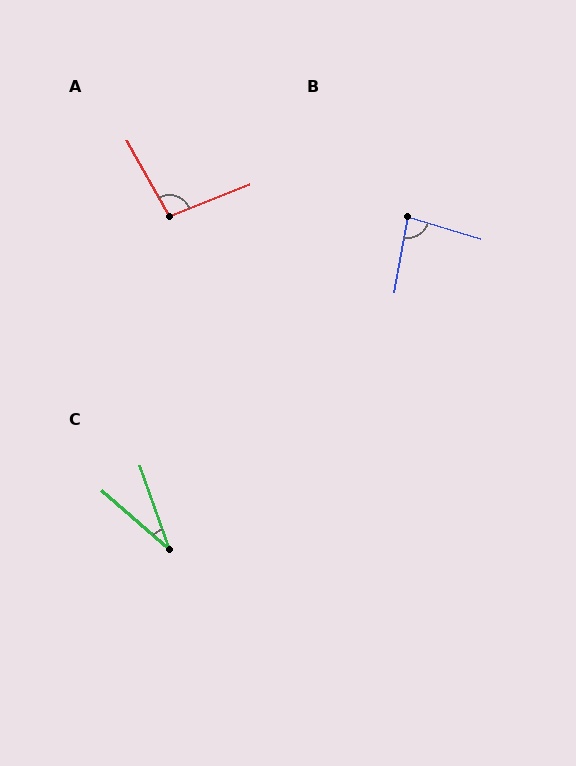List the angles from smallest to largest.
C (29°), B (83°), A (98°).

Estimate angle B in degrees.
Approximately 83 degrees.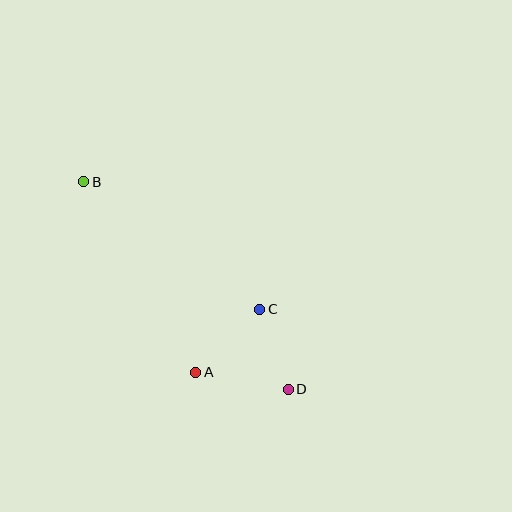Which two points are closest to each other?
Points C and D are closest to each other.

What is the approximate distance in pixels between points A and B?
The distance between A and B is approximately 221 pixels.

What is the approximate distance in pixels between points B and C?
The distance between B and C is approximately 217 pixels.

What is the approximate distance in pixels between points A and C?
The distance between A and C is approximately 90 pixels.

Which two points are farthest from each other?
Points B and D are farthest from each other.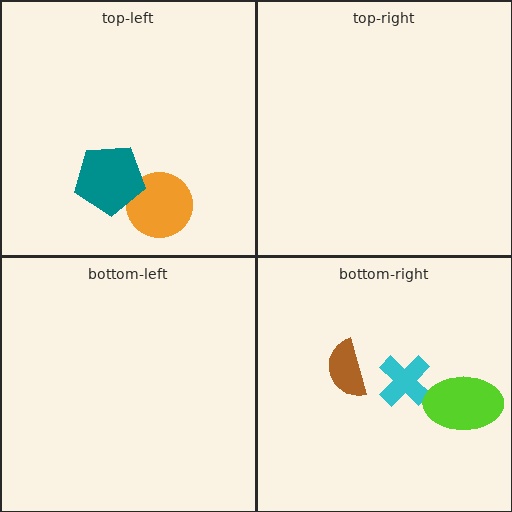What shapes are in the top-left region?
The orange circle, the teal pentagon.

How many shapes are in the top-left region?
2.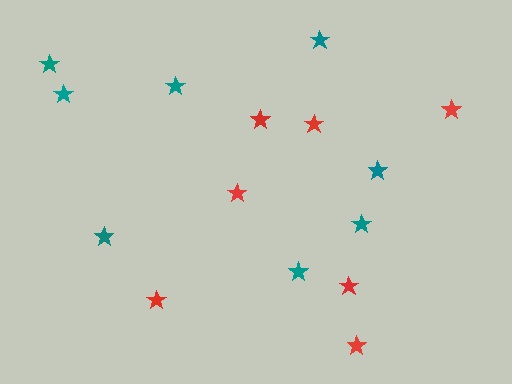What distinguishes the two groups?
There are 2 groups: one group of red stars (7) and one group of teal stars (8).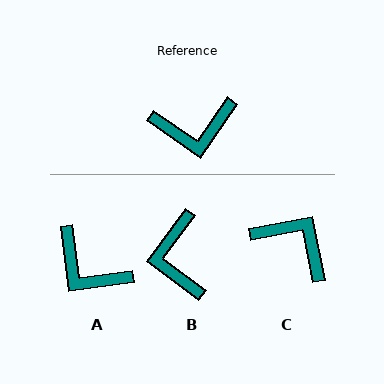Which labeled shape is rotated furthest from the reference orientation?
C, about 135 degrees away.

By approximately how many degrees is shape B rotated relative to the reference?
Approximately 92 degrees clockwise.